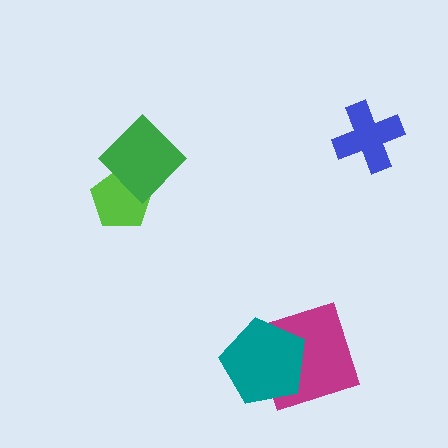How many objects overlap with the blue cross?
0 objects overlap with the blue cross.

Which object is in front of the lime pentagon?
The green diamond is in front of the lime pentagon.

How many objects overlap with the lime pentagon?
1 object overlaps with the lime pentagon.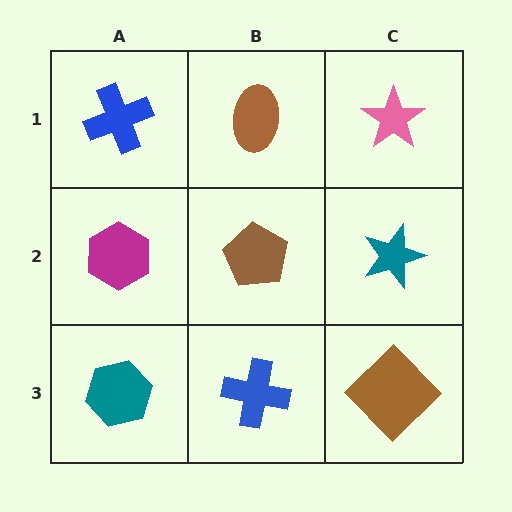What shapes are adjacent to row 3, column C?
A teal star (row 2, column C), a blue cross (row 3, column B).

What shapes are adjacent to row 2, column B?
A brown ellipse (row 1, column B), a blue cross (row 3, column B), a magenta hexagon (row 2, column A), a teal star (row 2, column C).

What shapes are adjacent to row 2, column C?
A pink star (row 1, column C), a brown diamond (row 3, column C), a brown pentagon (row 2, column B).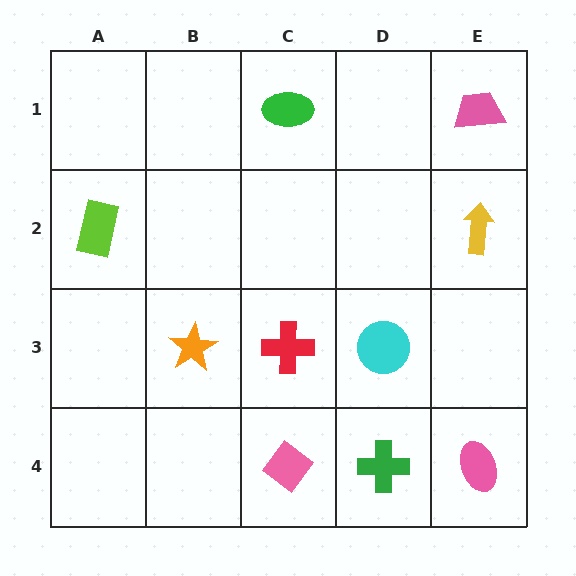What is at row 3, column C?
A red cross.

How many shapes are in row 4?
3 shapes.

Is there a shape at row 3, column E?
No, that cell is empty.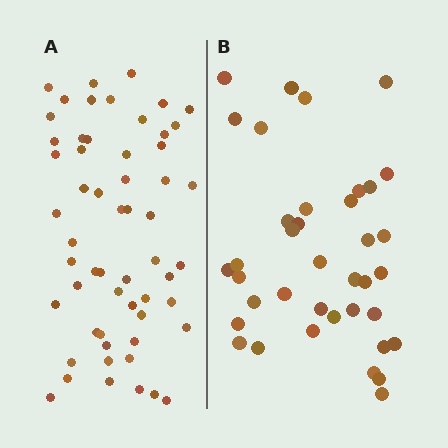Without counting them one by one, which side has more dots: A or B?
Region A (the left region) has more dots.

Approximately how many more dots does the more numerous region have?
Region A has approximately 20 more dots than region B.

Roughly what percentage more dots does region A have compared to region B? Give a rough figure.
About 50% more.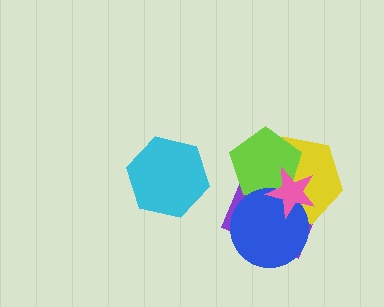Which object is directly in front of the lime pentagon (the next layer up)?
The blue circle is directly in front of the lime pentagon.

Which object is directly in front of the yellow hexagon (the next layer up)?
The lime pentagon is directly in front of the yellow hexagon.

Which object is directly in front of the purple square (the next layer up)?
The yellow hexagon is directly in front of the purple square.